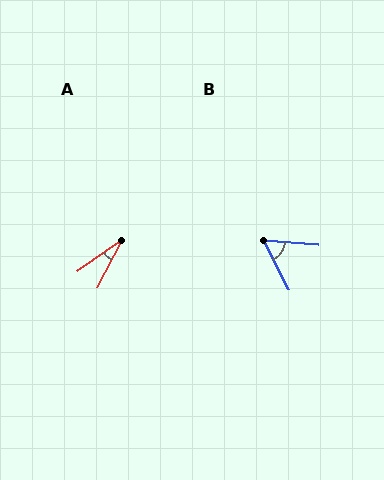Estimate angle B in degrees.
Approximately 59 degrees.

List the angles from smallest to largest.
A (27°), B (59°).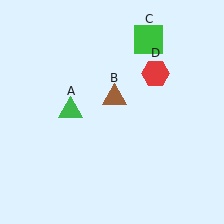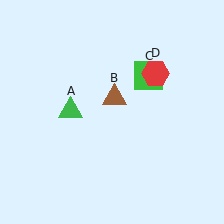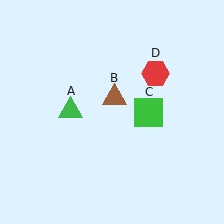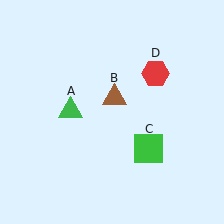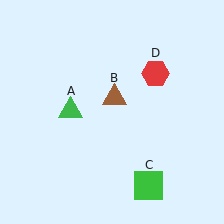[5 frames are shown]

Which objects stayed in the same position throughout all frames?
Green triangle (object A) and brown triangle (object B) and red hexagon (object D) remained stationary.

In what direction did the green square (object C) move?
The green square (object C) moved down.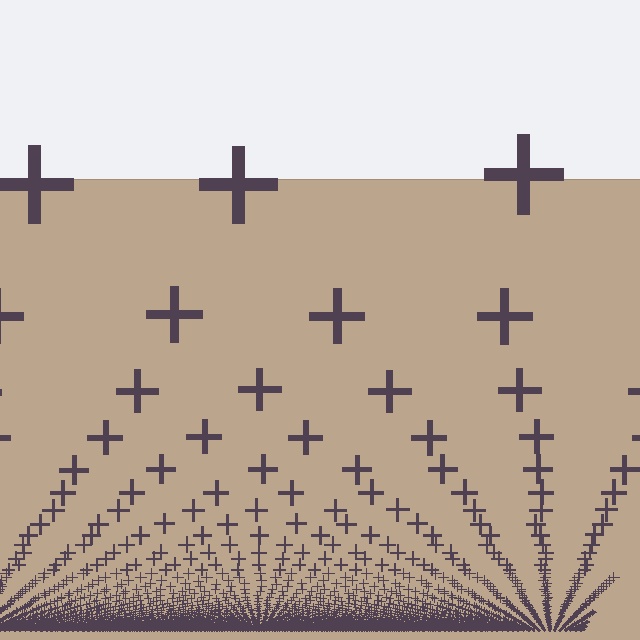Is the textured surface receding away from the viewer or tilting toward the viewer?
The surface appears to tilt toward the viewer. Texture elements get larger and sparser toward the top.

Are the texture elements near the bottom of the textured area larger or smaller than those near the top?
Smaller. The gradient is inverted — elements near the bottom are smaller and denser.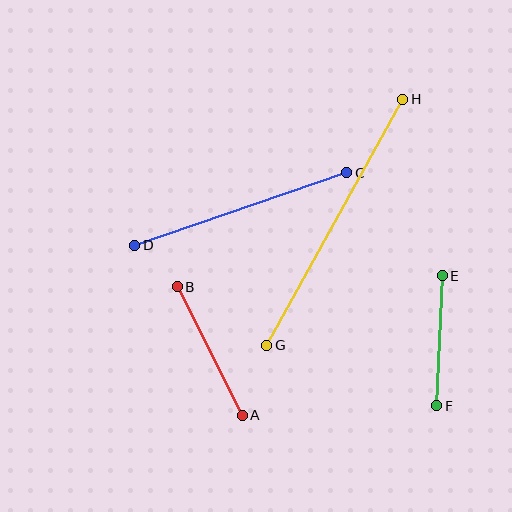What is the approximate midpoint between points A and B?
The midpoint is at approximately (210, 351) pixels.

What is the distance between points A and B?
The distance is approximately 144 pixels.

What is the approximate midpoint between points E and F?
The midpoint is at approximately (440, 341) pixels.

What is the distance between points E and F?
The distance is approximately 130 pixels.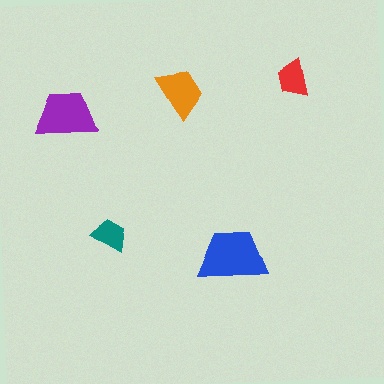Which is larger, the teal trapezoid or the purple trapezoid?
The purple one.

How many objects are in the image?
There are 5 objects in the image.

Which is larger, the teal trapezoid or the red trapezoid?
The red one.